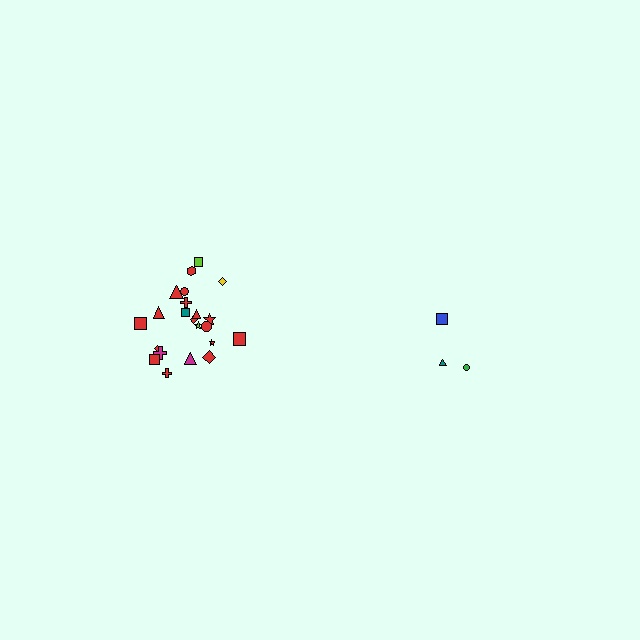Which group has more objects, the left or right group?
The left group.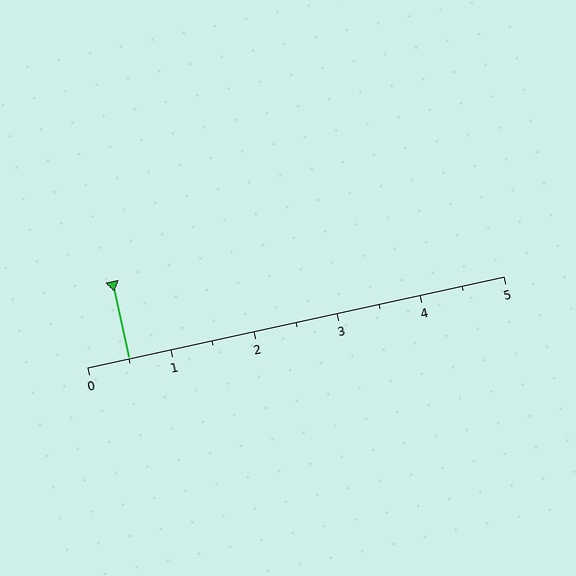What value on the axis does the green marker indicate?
The marker indicates approximately 0.5.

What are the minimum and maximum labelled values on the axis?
The axis runs from 0 to 5.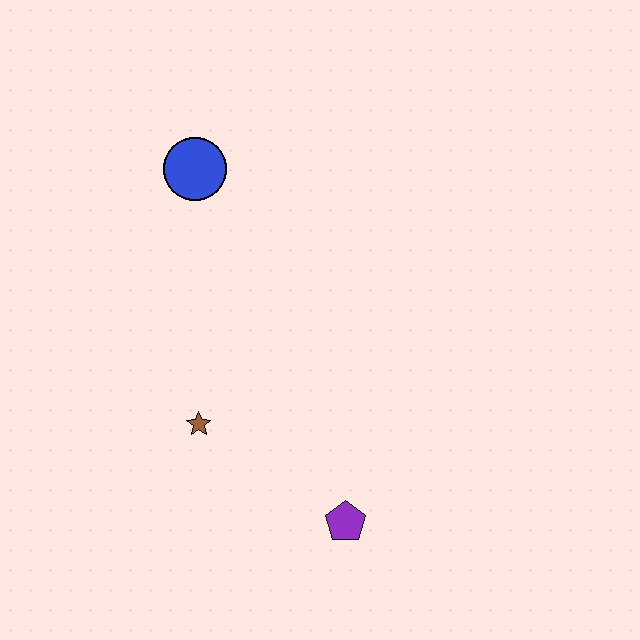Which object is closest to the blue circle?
The brown star is closest to the blue circle.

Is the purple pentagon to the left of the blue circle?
No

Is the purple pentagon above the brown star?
No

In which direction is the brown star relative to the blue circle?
The brown star is below the blue circle.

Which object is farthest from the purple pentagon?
The blue circle is farthest from the purple pentagon.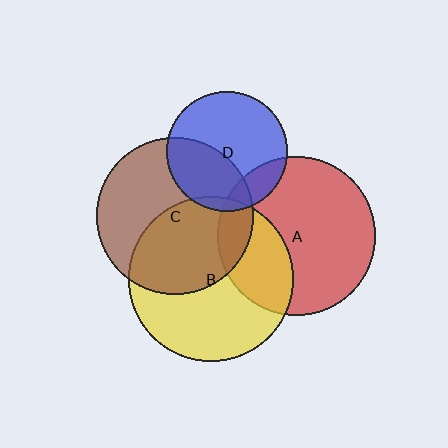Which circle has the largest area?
Circle B (yellow).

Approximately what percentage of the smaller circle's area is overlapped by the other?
Approximately 30%.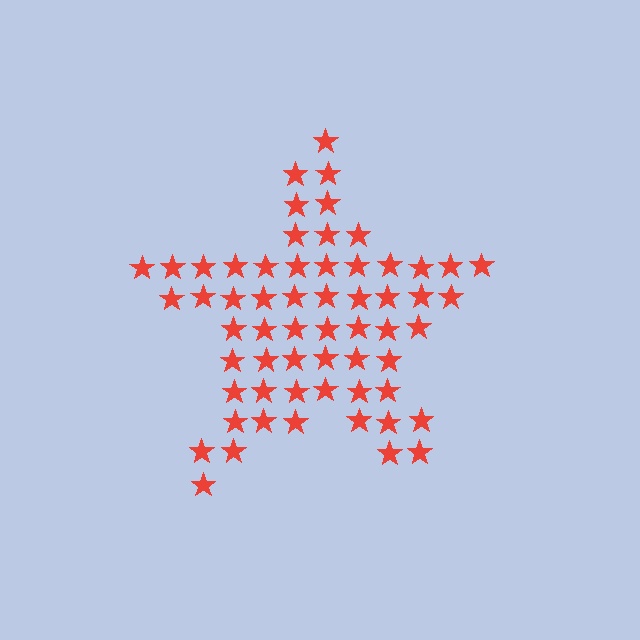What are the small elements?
The small elements are stars.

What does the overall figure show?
The overall figure shows a star.